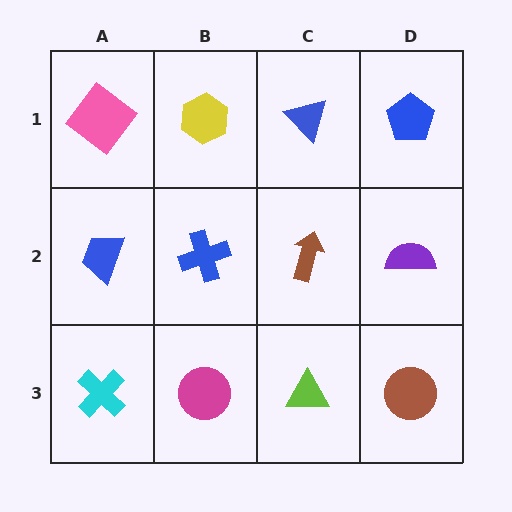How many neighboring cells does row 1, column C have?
3.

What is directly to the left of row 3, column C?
A magenta circle.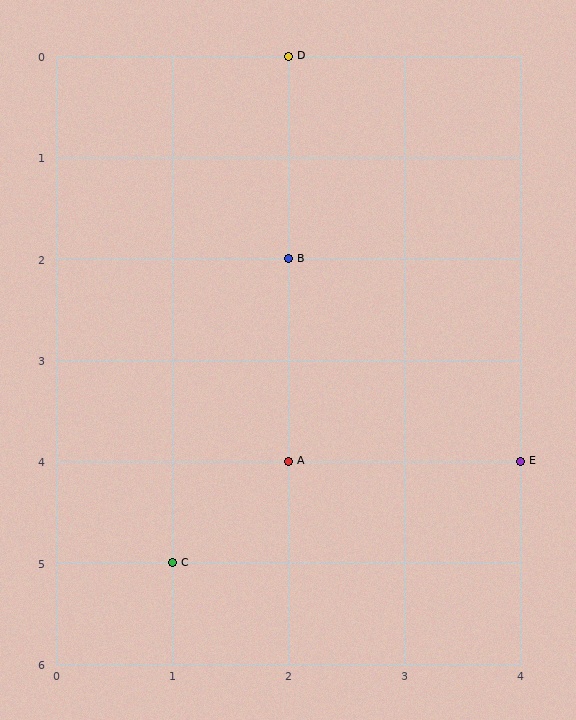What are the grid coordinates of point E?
Point E is at grid coordinates (4, 4).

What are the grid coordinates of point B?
Point B is at grid coordinates (2, 2).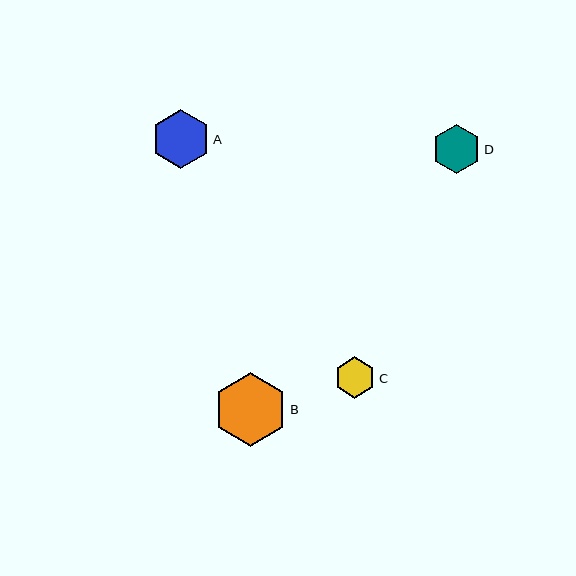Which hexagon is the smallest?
Hexagon C is the smallest with a size of approximately 41 pixels.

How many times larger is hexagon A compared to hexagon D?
Hexagon A is approximately 1.2 times the size of hexagon D.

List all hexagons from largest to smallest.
From largest to smallest: B, A, D, C.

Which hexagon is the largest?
Hexagon B is the largest with a size of approximately 73 pixels.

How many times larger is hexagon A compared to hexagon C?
Hexagon A is approximately 1.4 times the size of hexagon C.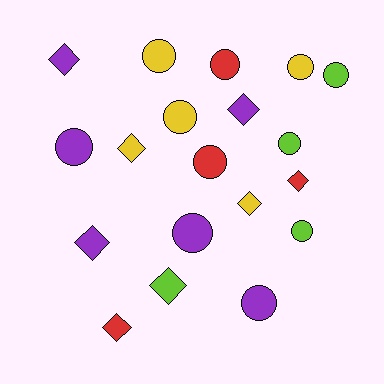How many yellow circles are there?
There are 3 yellow circles.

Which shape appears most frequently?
Circle, with 11 objects.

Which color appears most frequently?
Purple, with 6 objects.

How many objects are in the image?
There are 19 objects.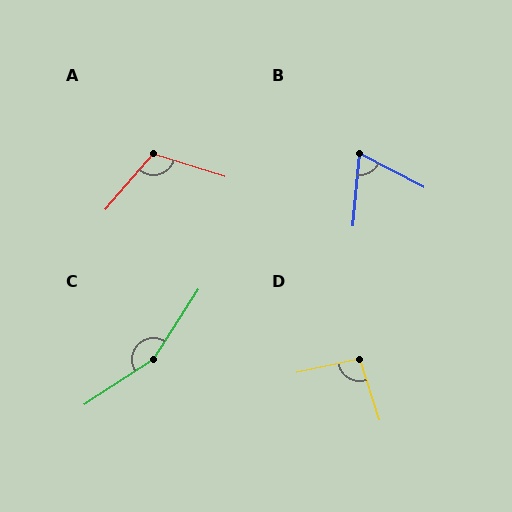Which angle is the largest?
C, at approximately 156 degrees.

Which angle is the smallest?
B, at approximately 68 degrees.